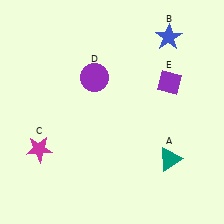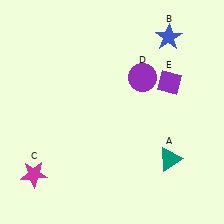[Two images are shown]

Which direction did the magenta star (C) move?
The magenta star (C) moved down.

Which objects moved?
The objects that moved are: the magenta star (C), the purple circle (D).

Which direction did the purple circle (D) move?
The purple circle (D) moved right.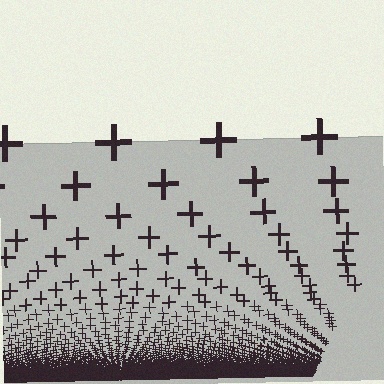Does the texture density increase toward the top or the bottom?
Density increases toward the bottom.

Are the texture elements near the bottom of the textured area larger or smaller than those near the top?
Smaller. The gradient is inverted — elements near the bottom are smaller and denser.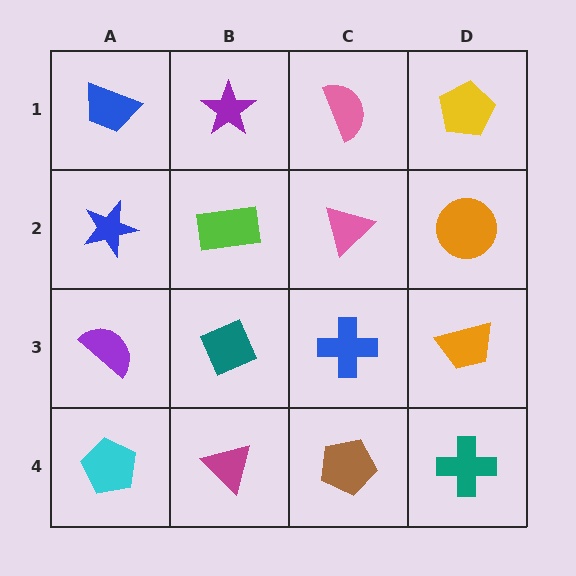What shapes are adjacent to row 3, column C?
A pink triangle (row 2, column C), a brown pentagon (row 4, column C), a teal diamond (row 3, column B), an orange trapezoid (row 3, column D).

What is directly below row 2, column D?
An orange trapezoid.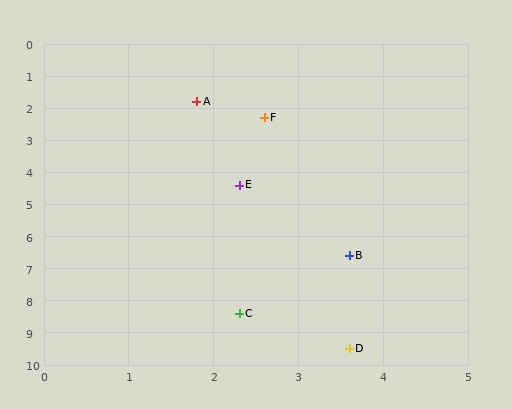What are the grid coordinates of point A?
Point A is at approximately (1.8, 1.8).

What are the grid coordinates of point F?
Point F is at approximately (2.6, 2.3).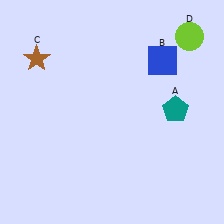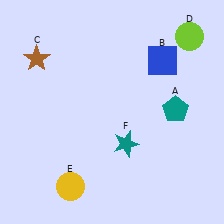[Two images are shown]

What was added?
A yellow circle (E), a teal star (F) were added in Image 2.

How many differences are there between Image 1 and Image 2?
There are 2 differences between the two images.